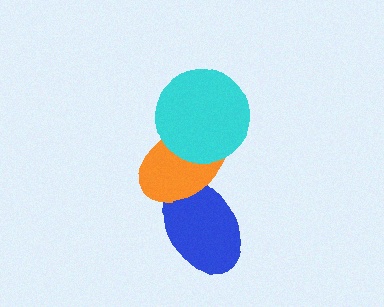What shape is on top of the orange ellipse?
The cyan circle is on top of the orange ellipse.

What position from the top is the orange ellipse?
The orange ellipse is 2nd from the top.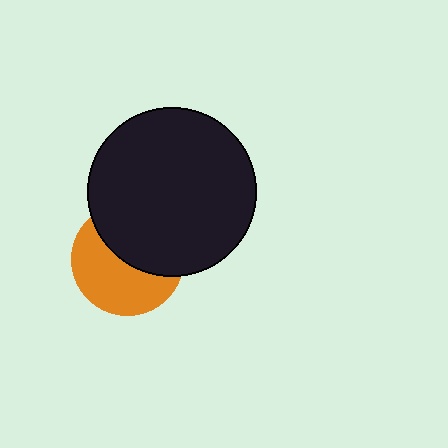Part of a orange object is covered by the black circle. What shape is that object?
It is a circle.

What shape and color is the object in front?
The object in front is a black circle.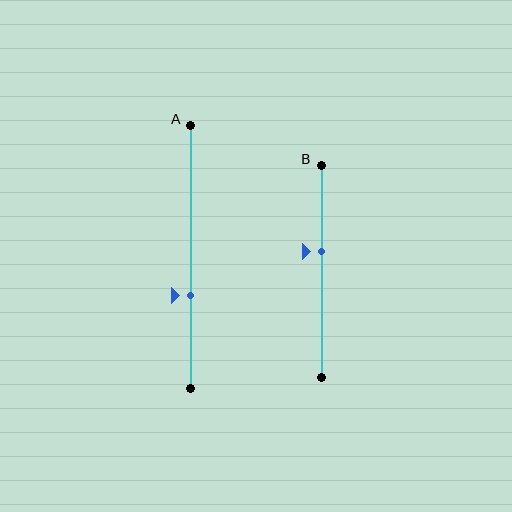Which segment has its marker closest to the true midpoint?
Segment B has its marker closest to the true midpoint.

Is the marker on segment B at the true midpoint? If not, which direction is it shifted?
No, the marker on segment B is shifted upward by about 9% of the segment length.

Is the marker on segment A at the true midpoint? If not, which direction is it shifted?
No, the marker on segment A is shifted downward by about 15% of the segment length.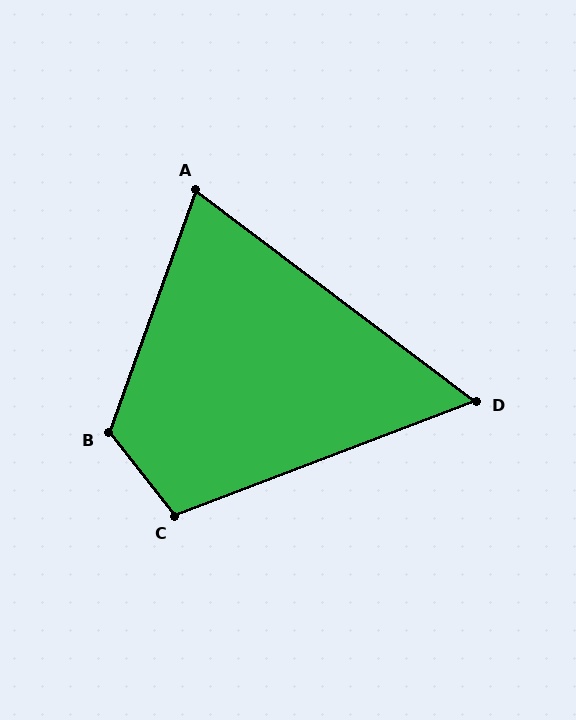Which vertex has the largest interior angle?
B, at approximately 122 degrees.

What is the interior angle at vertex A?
Approximately 73 degrees (acute).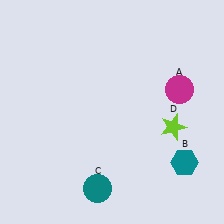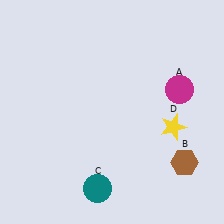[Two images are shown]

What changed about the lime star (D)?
In Image 1, D is lime. In Image 2, it changed to yellow.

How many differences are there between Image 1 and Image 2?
There are 2 differences between the two images.